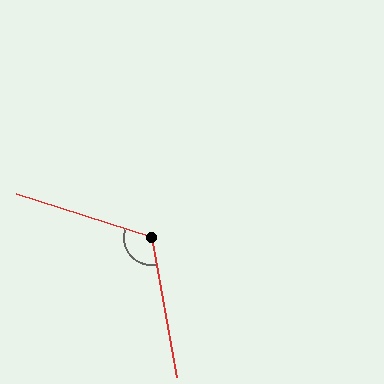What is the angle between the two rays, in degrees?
Approximately 118 degrees.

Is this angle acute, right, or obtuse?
It is obtuse.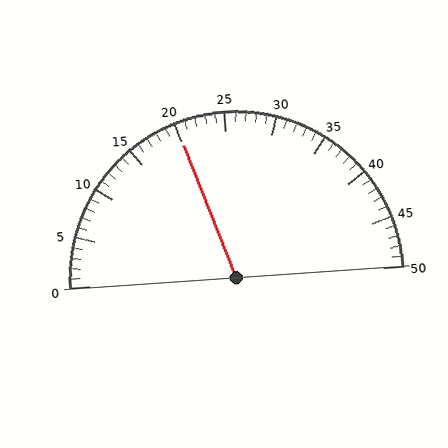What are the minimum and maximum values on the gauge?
The gauge ranges from 0 to 50.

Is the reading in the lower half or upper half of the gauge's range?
The reading is in the lower half of the range (0 to 50).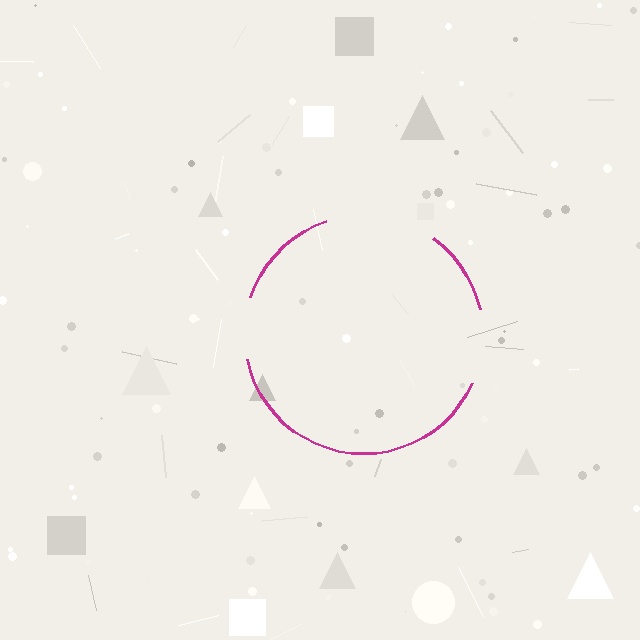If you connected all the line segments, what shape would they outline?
They would outline a circle.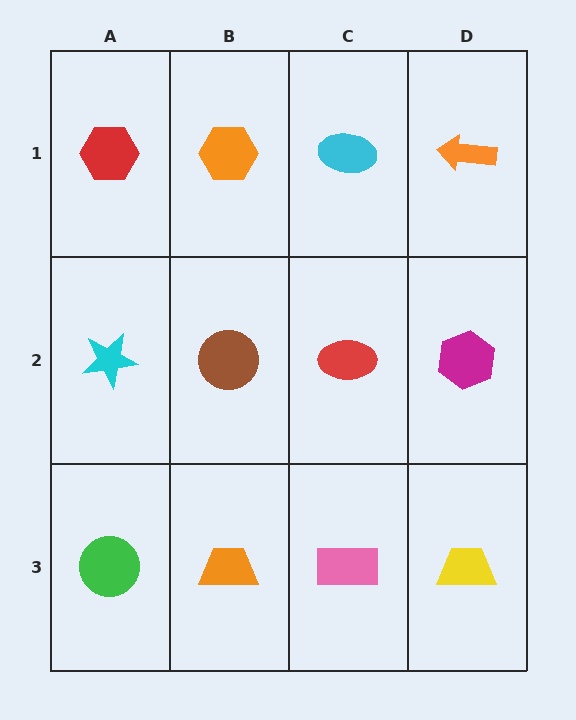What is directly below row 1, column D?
A magenta hexagon.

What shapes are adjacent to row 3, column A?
A cyan star (row 2, column A), an orange trapezoid (row 3, column B).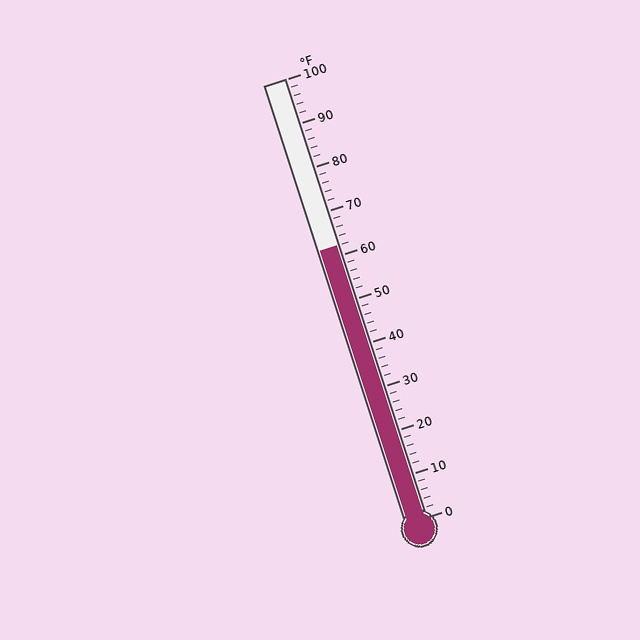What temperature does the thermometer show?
The thermometer shows approximately 62°F.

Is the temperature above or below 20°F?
The temperature is above 20°F.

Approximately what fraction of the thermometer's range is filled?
The thermometer is filled to approximately 60% of its range.